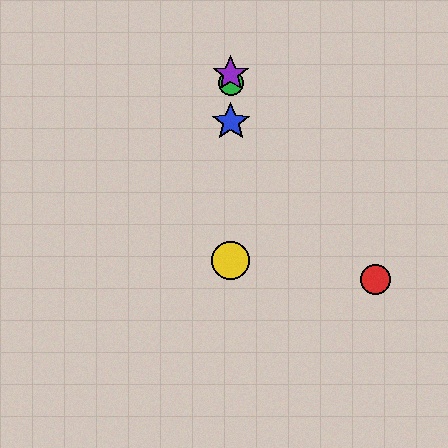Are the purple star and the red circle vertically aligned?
No, the purple star is at x≈231 and the red circle is at x≈376.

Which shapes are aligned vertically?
The blue star, the green circle, the yellow circle, the purple star are aligned vertically.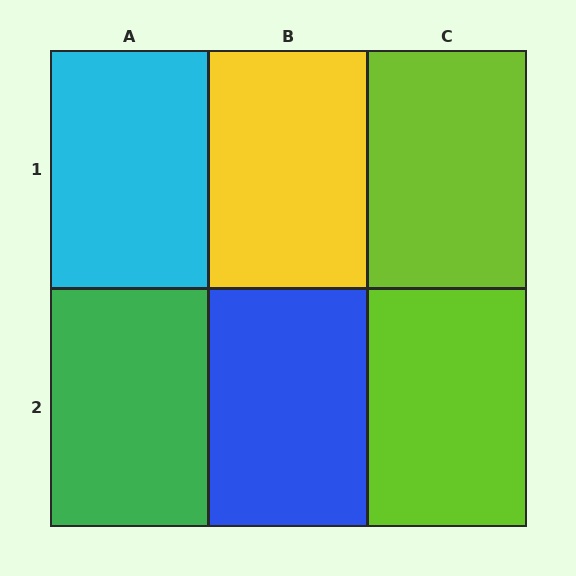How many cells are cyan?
1 cell is cyan.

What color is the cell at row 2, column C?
Lime.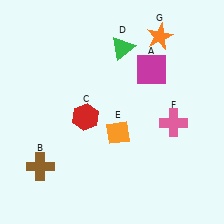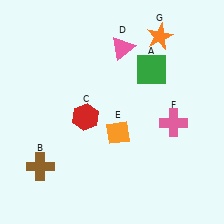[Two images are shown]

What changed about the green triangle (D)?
In Image 1, D is green. In Image 2, it changed to pink.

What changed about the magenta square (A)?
In Image 1, A is magenta. In Image 2, it changed to green.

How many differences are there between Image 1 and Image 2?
There are 2 differences between the two images.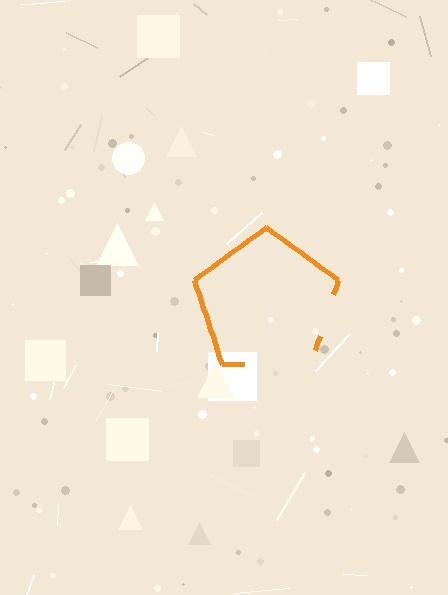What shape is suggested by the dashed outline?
The dashed outline suggests a pentagon.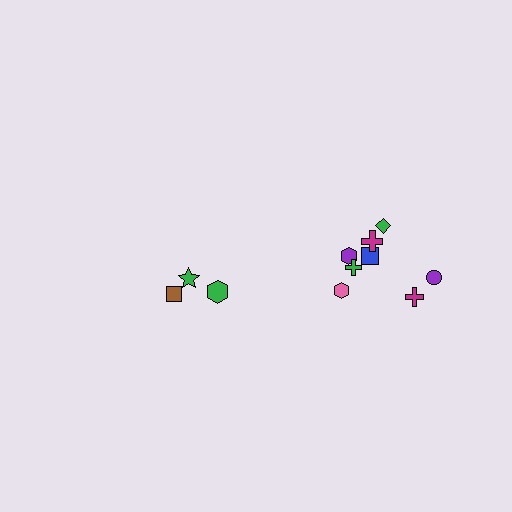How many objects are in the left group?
There are 3 objects.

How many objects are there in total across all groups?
There are 11 objects.